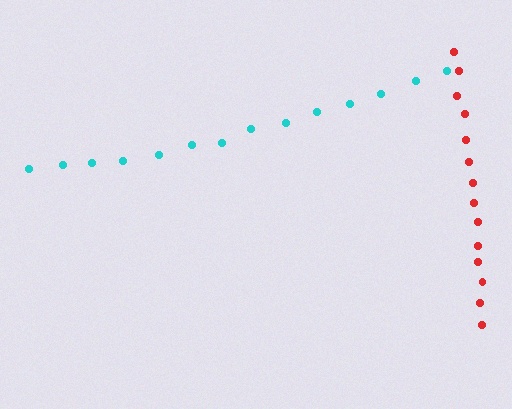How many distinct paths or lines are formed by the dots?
There are 2 distinct paths.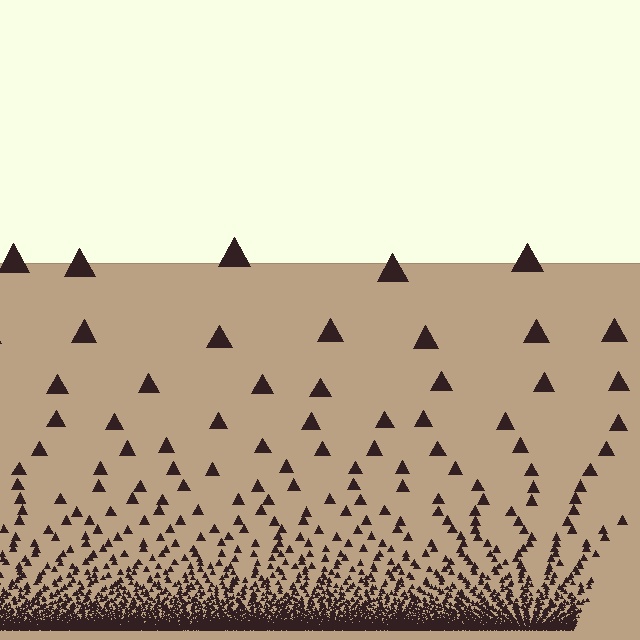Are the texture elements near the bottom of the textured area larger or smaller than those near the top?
Smaller. The gradient is inverted — elements near the bottom are smaller and denser.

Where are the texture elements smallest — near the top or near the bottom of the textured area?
Near the bottom.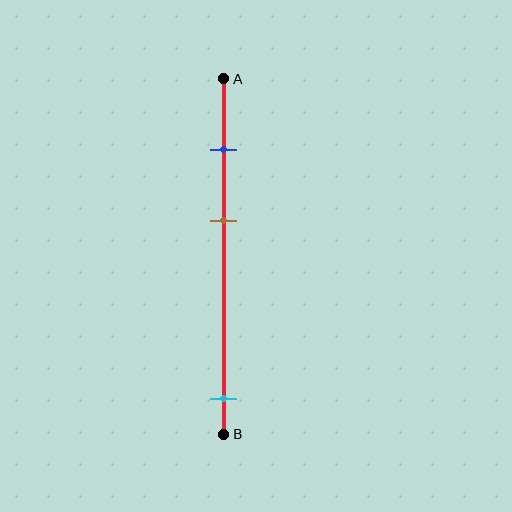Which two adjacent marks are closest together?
The blue and brown marks are the closest adjacent pair.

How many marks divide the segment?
There are 3 marks dividing the segment.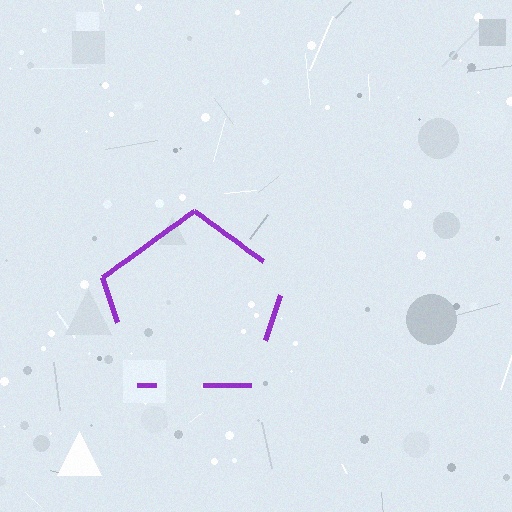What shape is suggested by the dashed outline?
The dashed outline suggests a pentagon.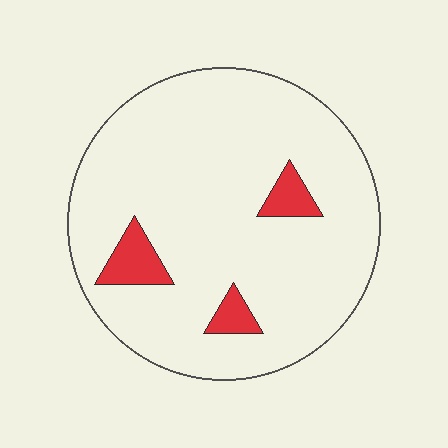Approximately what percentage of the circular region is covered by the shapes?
Approximately 10%.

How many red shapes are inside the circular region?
3.